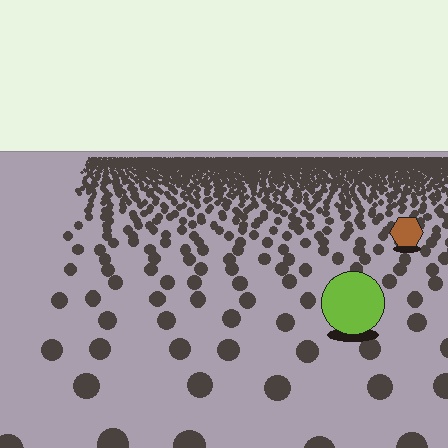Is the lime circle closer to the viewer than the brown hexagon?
Yes. The lime circle is closer — you can tell from the texture gradient: the ground texture is coarser near it.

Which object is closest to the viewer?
The lime circle is closest. The texture marks near it are larger and more spread out.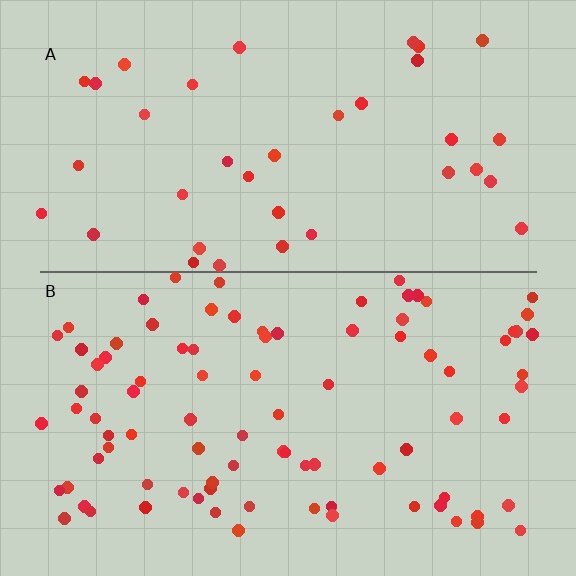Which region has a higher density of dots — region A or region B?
B (the bottom).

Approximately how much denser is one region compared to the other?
Approximately 2.4× — region B over region A.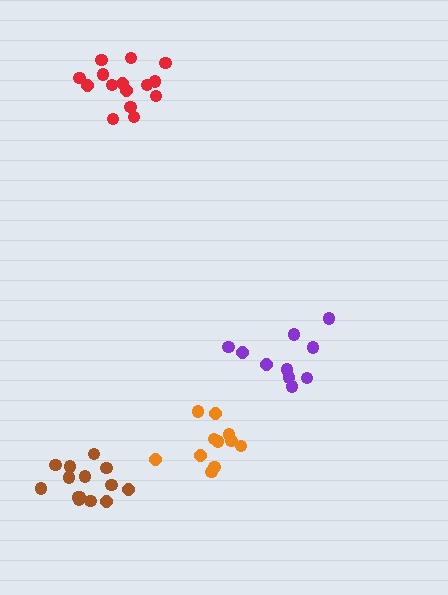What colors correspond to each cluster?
The clusters are colored: orange, red, brown, purple.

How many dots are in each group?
Group 1: 11 dots, Group 2: 15 dots, Group 3: 14 dots, Group 4: 10 dots (50 total).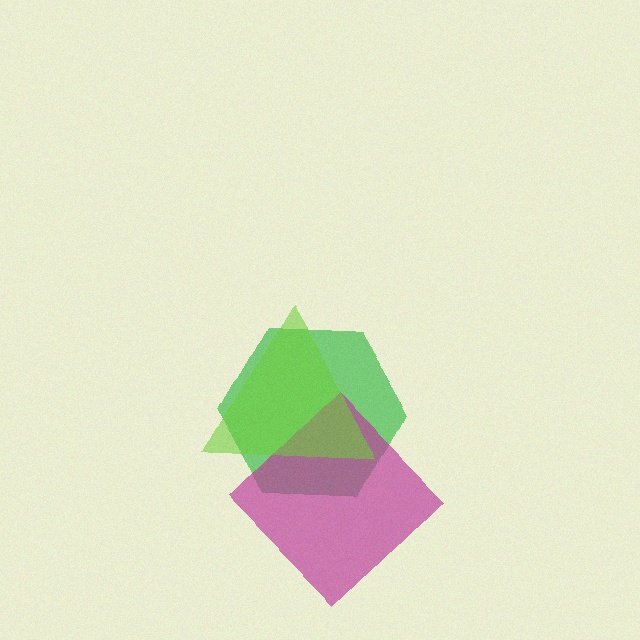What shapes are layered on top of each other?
The layered shapes are: a green hexagon, a magenta diamond, a lime triangle.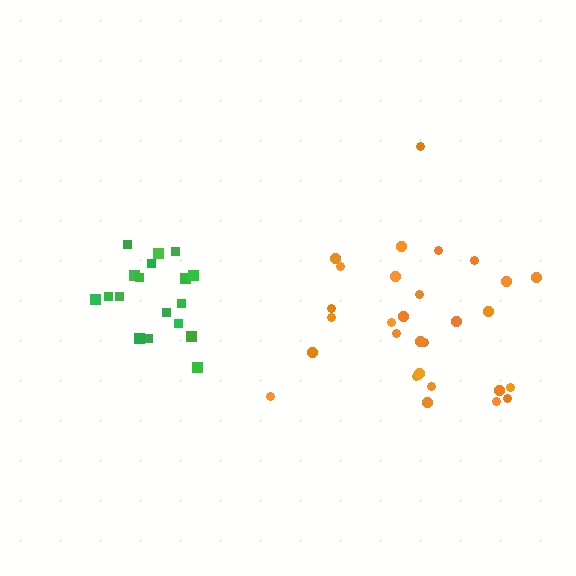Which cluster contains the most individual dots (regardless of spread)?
Orange (29).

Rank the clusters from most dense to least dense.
green, orange.